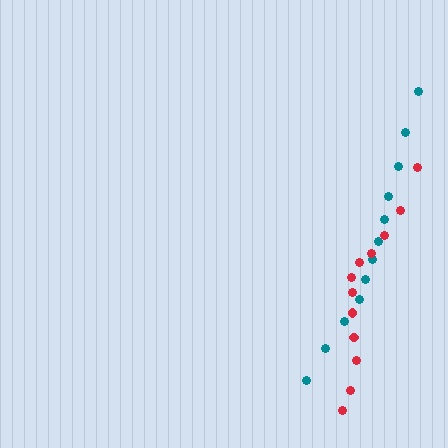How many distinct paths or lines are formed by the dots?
There are 2 distinct paths.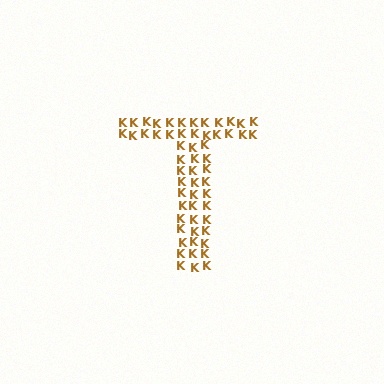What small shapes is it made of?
It is made of small letter K's.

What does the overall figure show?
The overall figure shows the letter T.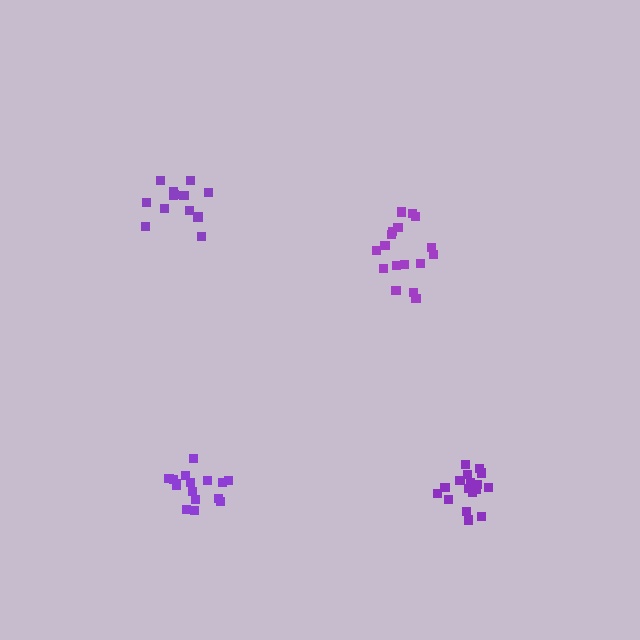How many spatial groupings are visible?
There are 4 spatial groupings.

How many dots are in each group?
Group 1: 16 dots, Group 2: 13 dots, Group 3: 17 dots, Group 4: 17 dots (63 total).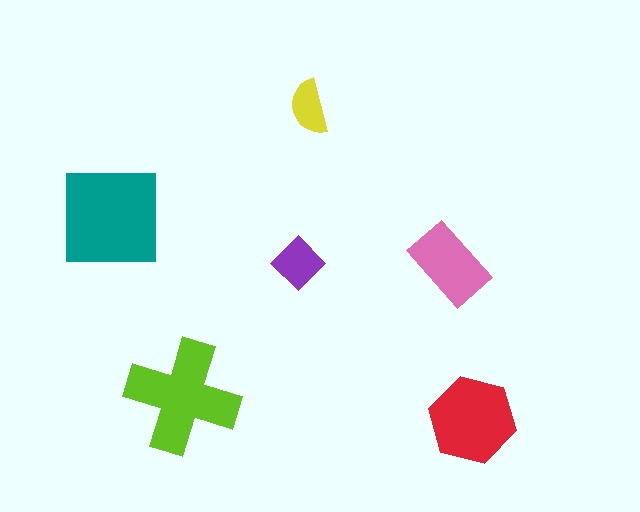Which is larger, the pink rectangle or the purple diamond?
The pink rectangle.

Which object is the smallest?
The yellow semicircle.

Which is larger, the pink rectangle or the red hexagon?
The red hexagon.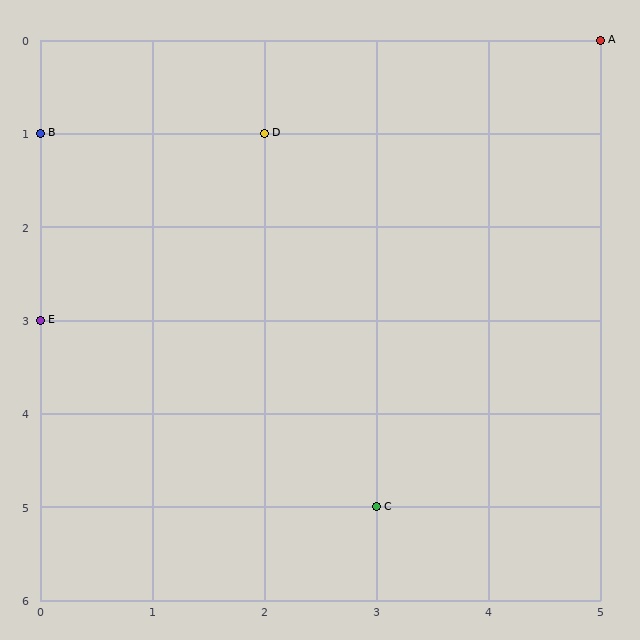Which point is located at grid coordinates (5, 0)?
Point A is at (5, 0).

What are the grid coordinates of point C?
Point C is at grid coordinates (3, 5).